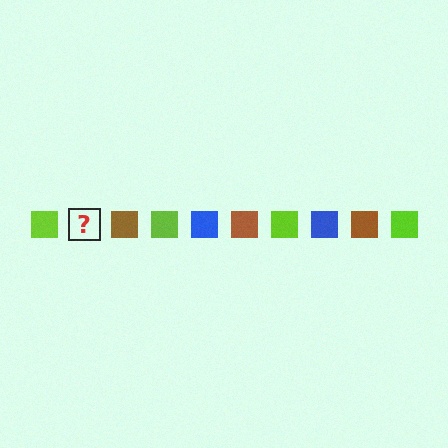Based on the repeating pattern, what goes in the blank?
The blank should be a blue square.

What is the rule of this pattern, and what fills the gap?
The rule is that the pattern cycles through lime, blue, brown squares. The gap should be filled with a blue square.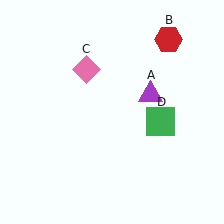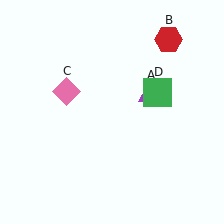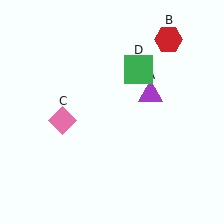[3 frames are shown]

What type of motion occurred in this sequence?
The pink diamond (object C), green square (object D) rotated counterclockwise around the center of the scene.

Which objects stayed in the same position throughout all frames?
Purple triangle (object A) and red hexagon (object B) remained stationary.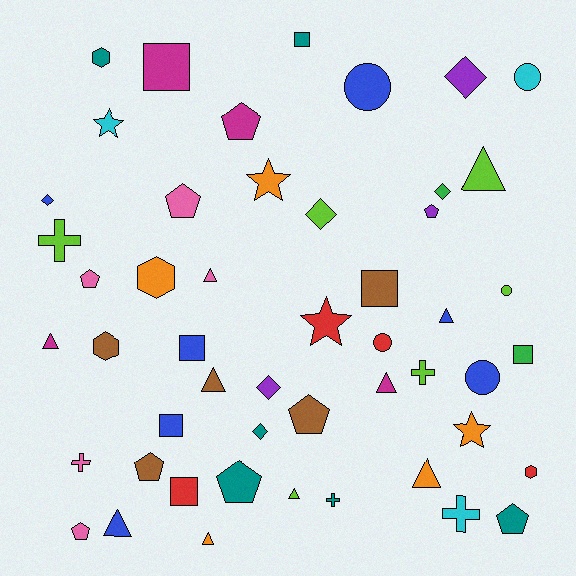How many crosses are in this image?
There are 5 crosses.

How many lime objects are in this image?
There are 6 lime objects.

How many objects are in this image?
There are 50 objects.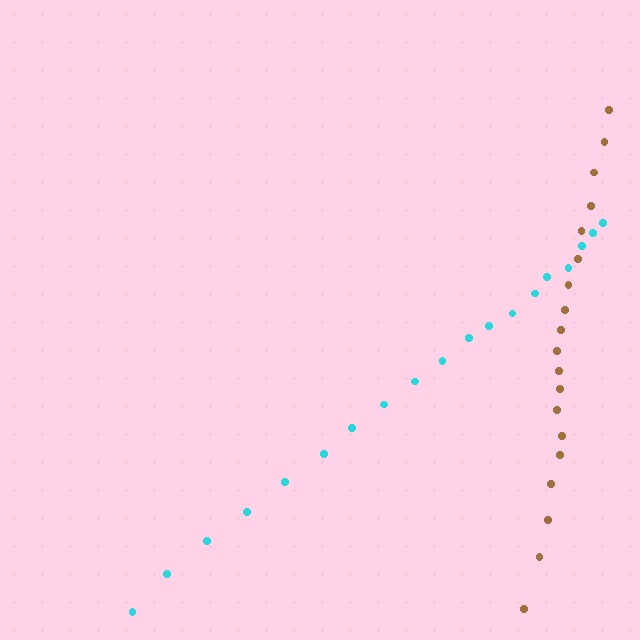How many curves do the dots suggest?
There are 2 distinct paths.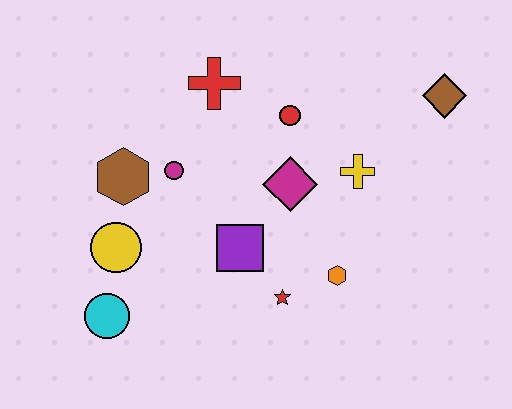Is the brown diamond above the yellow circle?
Yes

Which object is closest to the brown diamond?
The yellow cross is closest to the brown diamond.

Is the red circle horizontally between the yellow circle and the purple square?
No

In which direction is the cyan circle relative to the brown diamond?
The cyan circle is to the left of the brown diamond.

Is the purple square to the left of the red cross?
No